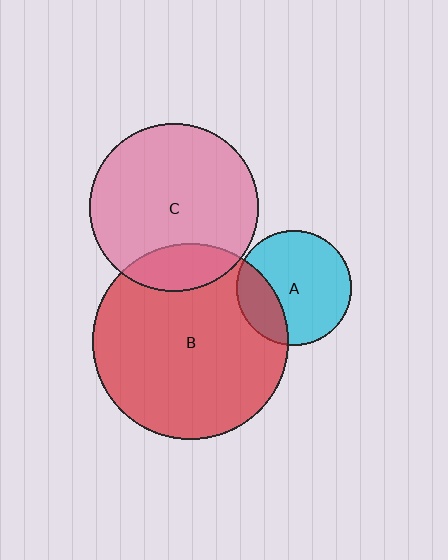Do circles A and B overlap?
Yes.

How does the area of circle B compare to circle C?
Approximately 1.4 times.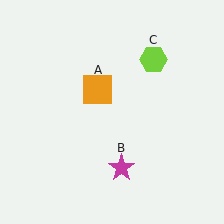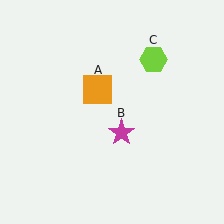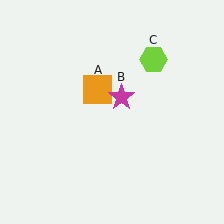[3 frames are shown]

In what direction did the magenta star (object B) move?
The magenta star (object B) moved up.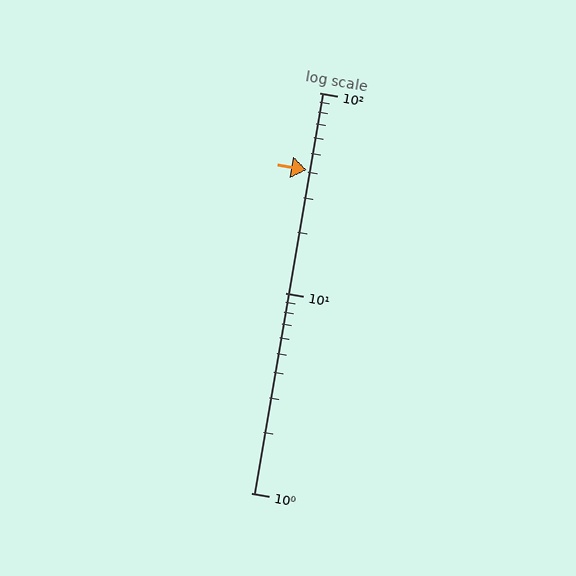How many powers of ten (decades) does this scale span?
The scale spans 2 decades, from 1 to 100.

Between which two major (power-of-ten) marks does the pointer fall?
The pointer is between 10 and 100.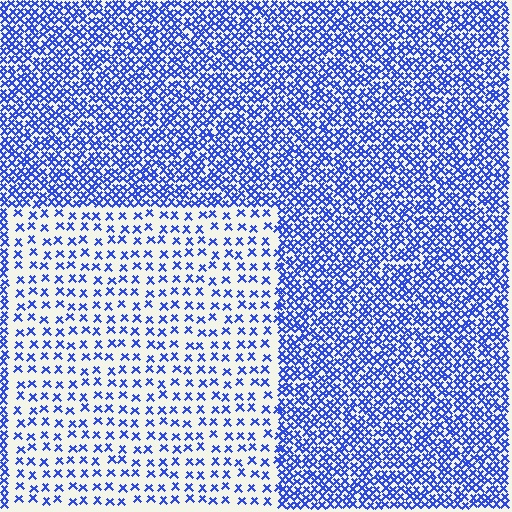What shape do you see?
I see a rectangle.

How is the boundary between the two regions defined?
The boundary is defined by a change in element density (approximately 2.7x ratio). All elements are the same color, size, and shape.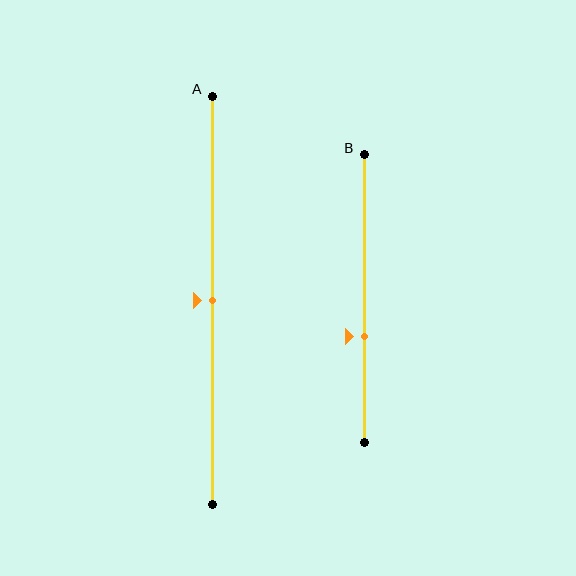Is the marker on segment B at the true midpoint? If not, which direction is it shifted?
No, the marker on segment B is shifted downward by about 13% of the segment length.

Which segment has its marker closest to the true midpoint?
Segment A has its marker closest to the true midpoint.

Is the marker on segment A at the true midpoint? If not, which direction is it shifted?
Yes, the marker on segment A is at the true midpoint.